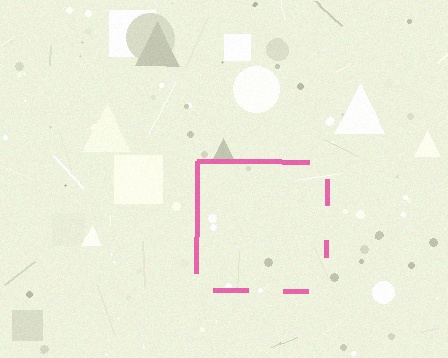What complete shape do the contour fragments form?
The contour fragments form a square.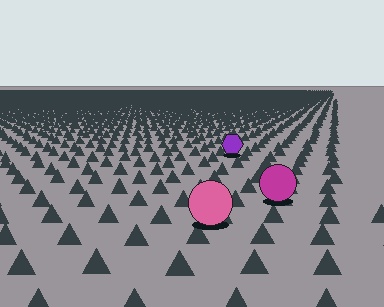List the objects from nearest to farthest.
From nearest to farthest: the pink circle, the magenta circle, the purple hexagon.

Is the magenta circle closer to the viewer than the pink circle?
No. The pink circle is closer — you can tell from the texture gradient: the ground texture is coarser near it.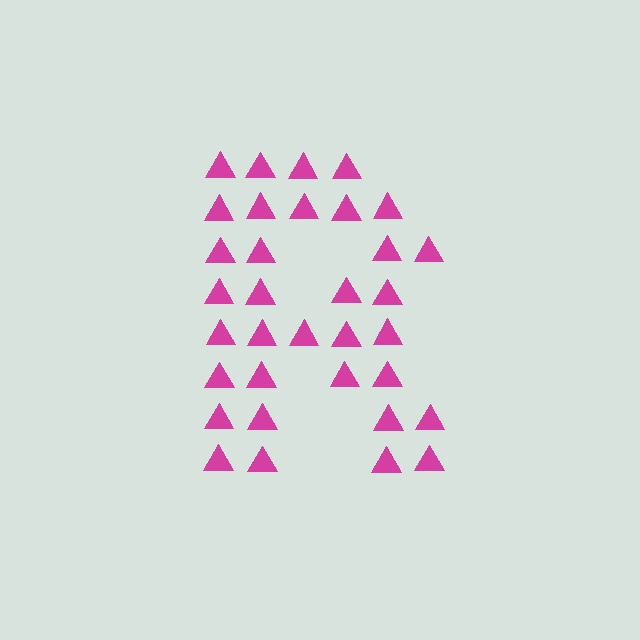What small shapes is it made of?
It is made of small triangles.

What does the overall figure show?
The overall figure shows the letter R.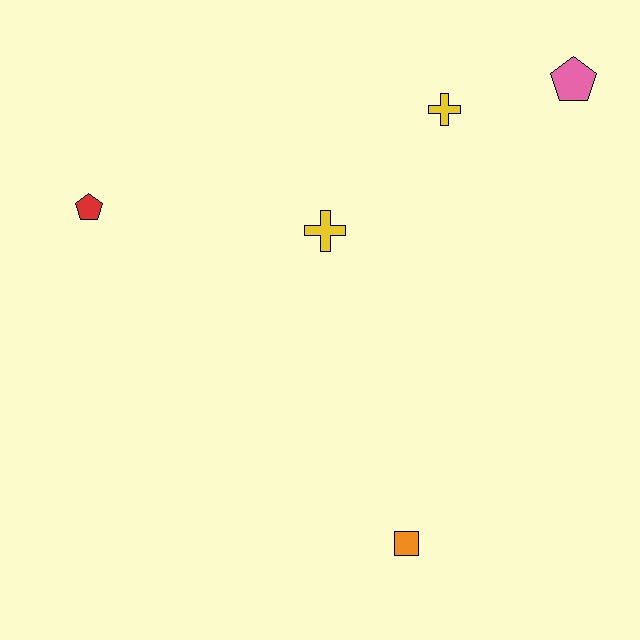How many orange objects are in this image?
There is 1 orange object.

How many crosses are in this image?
There are 2 crosses.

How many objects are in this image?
There are 5 objects.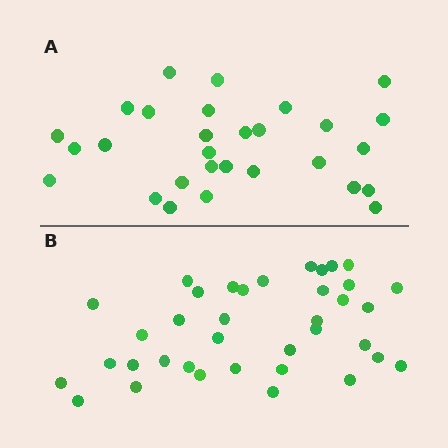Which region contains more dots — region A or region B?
Region B (the bottom region) has more dots.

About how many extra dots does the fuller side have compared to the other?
Region B has roughly 8 or so more dots than region A.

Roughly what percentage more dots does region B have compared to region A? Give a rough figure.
About 30% more.